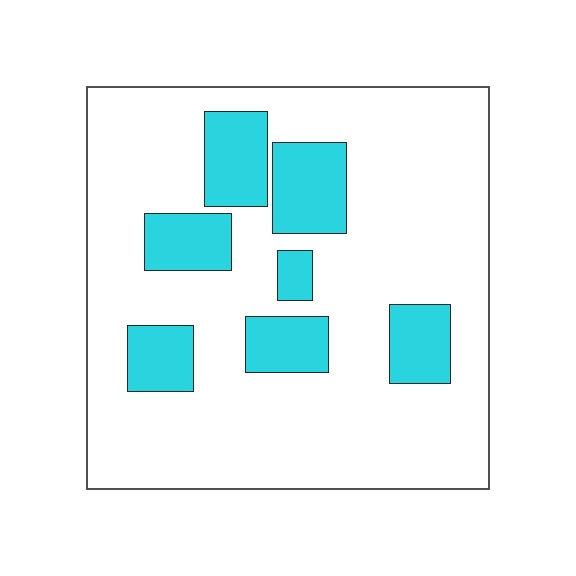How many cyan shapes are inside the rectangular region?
7.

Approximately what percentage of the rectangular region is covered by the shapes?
Approximately 20%.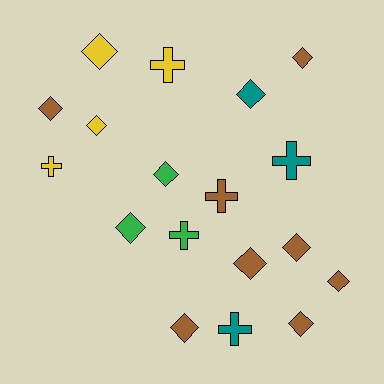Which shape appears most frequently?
Diamond, with 12 objects.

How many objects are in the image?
There are 18 objects.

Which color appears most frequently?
Brown, with 8 objects.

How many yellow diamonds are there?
There are 2 yellow diamonds.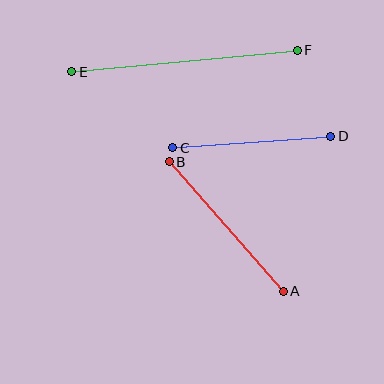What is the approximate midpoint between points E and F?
The midpoint is at approximately (184, 61) pixels.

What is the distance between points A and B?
The distance is approximately 173 pixels.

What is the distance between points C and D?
The distance is approximately 158 pixels.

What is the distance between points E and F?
The distance is approximately 227 pixels.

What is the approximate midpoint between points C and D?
The midpoint is at approximately (252, 142) pixels.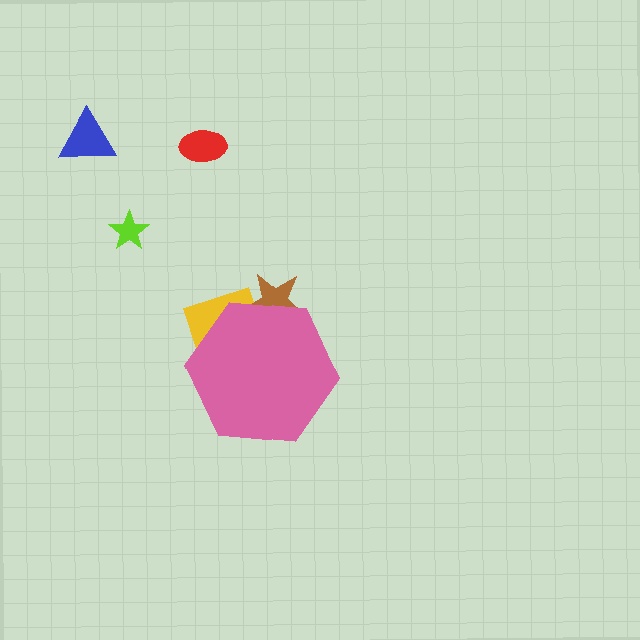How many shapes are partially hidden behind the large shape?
2 shapes are partially hidden.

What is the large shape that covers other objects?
A pink hexagon.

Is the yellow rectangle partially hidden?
Yes, the yellow rectangle is partially hidden behind the pink hexagon.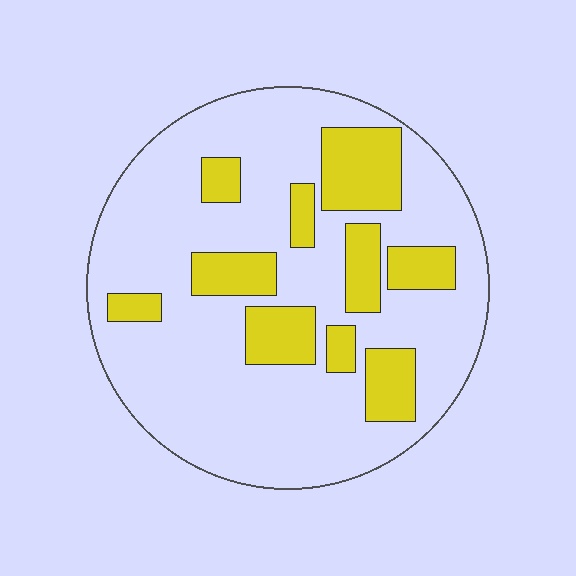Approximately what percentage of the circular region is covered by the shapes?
Approximately 25%.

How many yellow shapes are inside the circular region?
10.